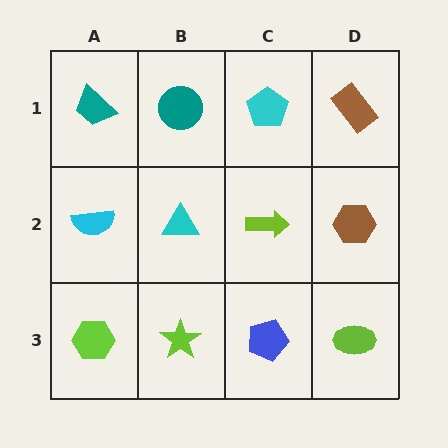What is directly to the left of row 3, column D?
A blue pentagon.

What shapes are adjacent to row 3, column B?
A cyan triangle (row 2, column B), a lime hexagon (row 3, column A), a blue pentagon (row 3, column C).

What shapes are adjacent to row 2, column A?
A teal trapezoid (row 1, column A), a lime hexagon (row 3, column A), a cyan triangle (row 2, column B).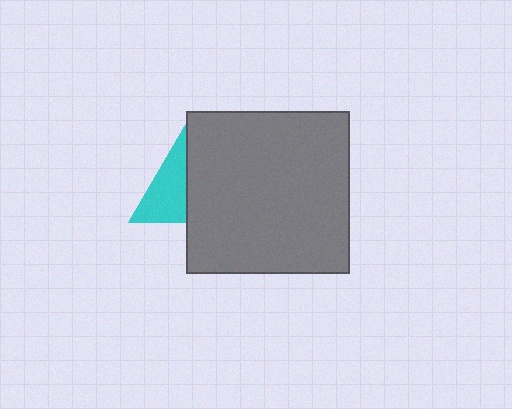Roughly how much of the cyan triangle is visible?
A small part of it is visible (roughly 41%).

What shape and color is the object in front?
The object in front is a gray square.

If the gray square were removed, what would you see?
You would see the complete cyan triangle.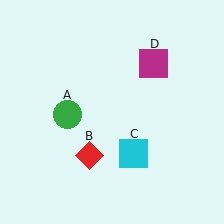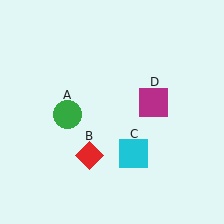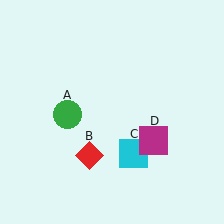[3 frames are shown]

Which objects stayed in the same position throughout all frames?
Green circle (object A) and red diamond (object B) and cyan square (object C) remained stationary.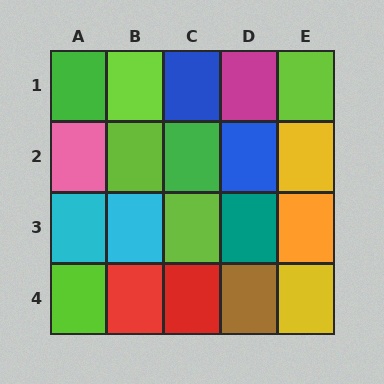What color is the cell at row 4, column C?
Red.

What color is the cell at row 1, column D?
Magenta.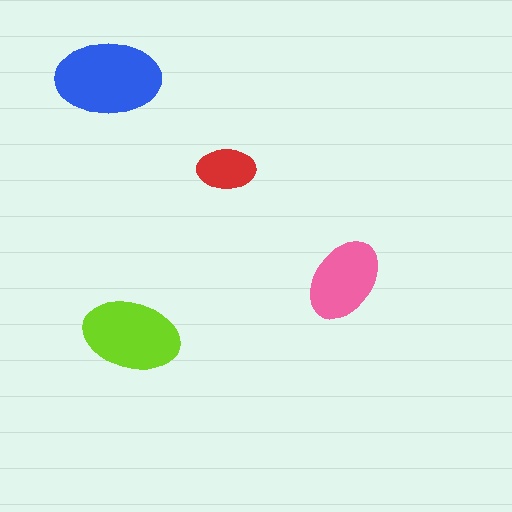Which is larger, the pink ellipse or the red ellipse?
The pink one.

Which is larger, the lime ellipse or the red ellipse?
The lime one.